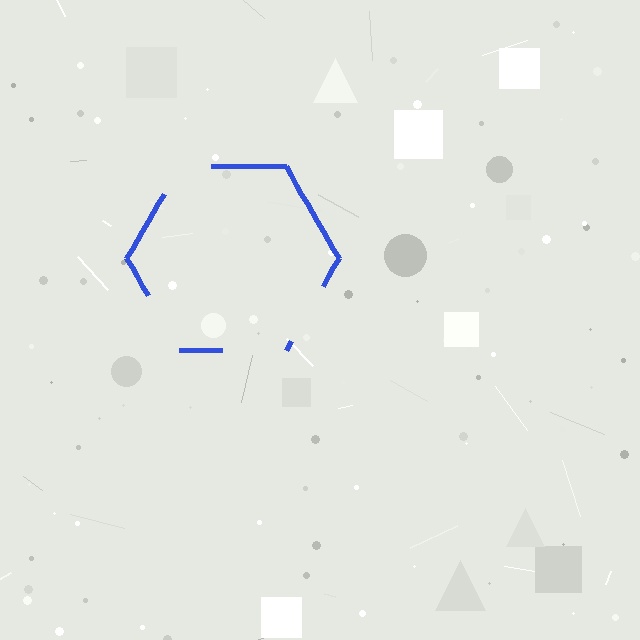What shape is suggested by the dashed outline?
The dashed outline suggests a hexagon.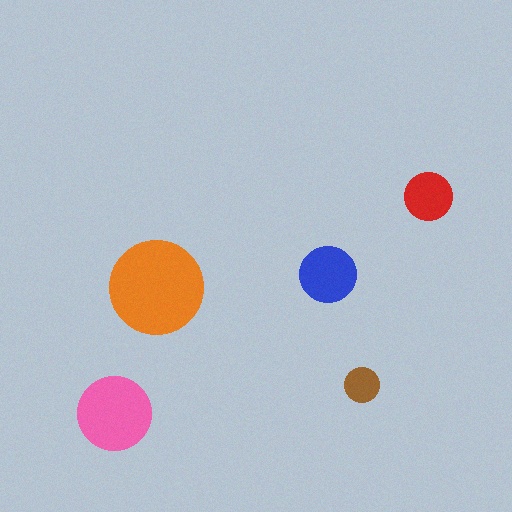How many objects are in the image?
There are 5 objects in the image.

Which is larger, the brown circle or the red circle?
The red one.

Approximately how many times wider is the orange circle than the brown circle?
About 2.5 times wider.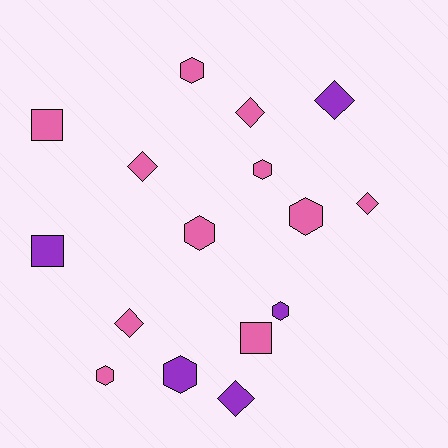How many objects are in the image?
There are 16 objects.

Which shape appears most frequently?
Hexagon, with 7 objects.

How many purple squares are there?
There is 1 purple square.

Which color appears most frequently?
Pink, with 11 objects.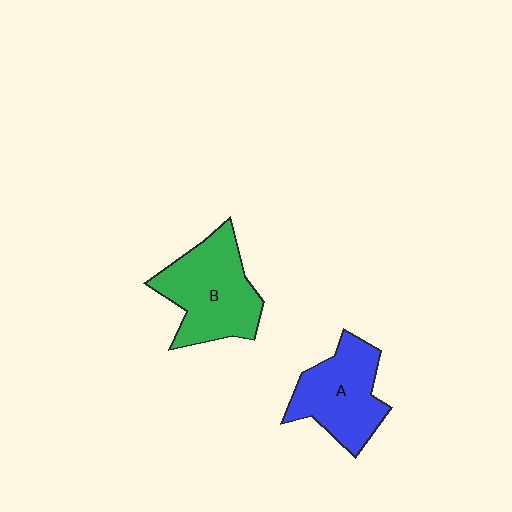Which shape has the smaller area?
Shape A (blue).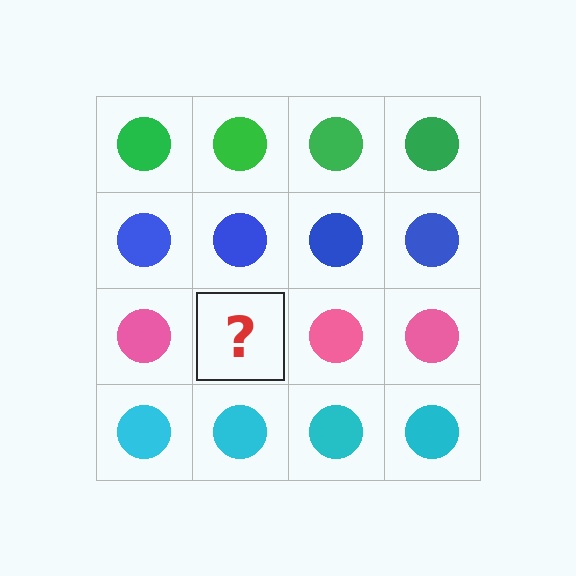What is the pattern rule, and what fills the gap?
The rule is that each row has a consistent color. The gap should be filled with a pink circle.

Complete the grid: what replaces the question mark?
The question mark should be replaced with a pink circle.